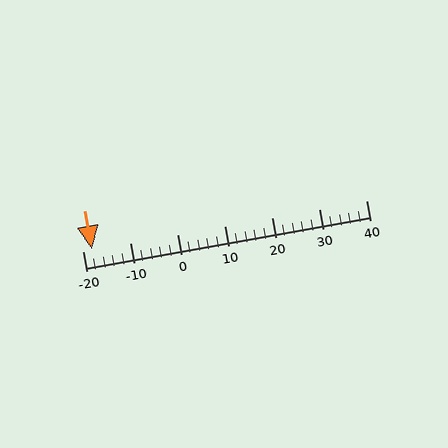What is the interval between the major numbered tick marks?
The major tick marks are spaced 10 units apart.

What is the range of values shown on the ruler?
The ruler shows values from -20 to 40.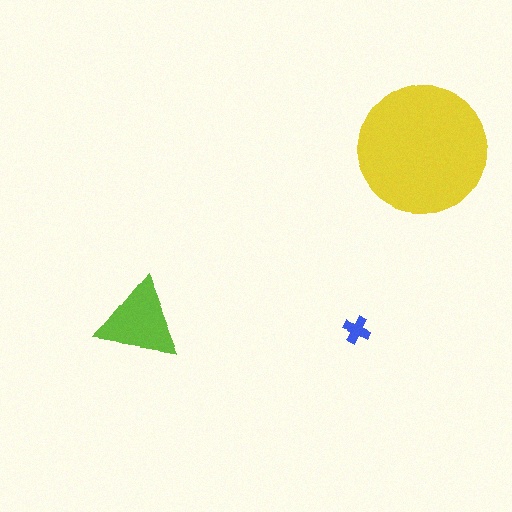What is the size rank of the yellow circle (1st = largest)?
1st.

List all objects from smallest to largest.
The blue cross, the lime triangle, the yellow circle.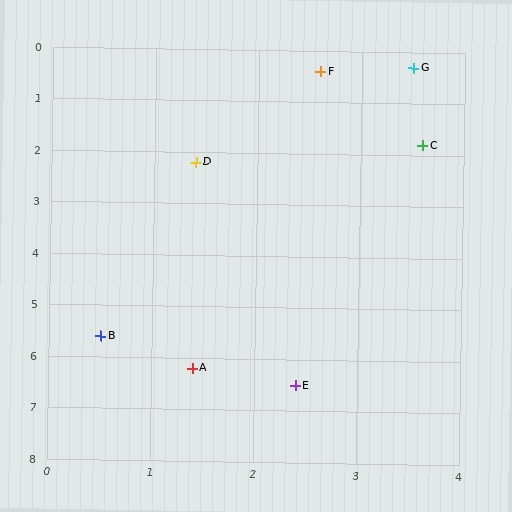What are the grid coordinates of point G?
Point G is at approximately (3.5, 0.3).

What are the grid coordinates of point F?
Point F is at approximately (2.6, 0.4).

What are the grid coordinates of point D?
Point D is at approximately (1.4, 2.2).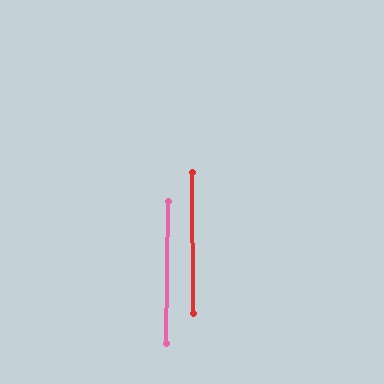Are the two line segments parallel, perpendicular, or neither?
Parallel — their directions differ by only 1.4°.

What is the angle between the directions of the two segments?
Approximately 1 degree.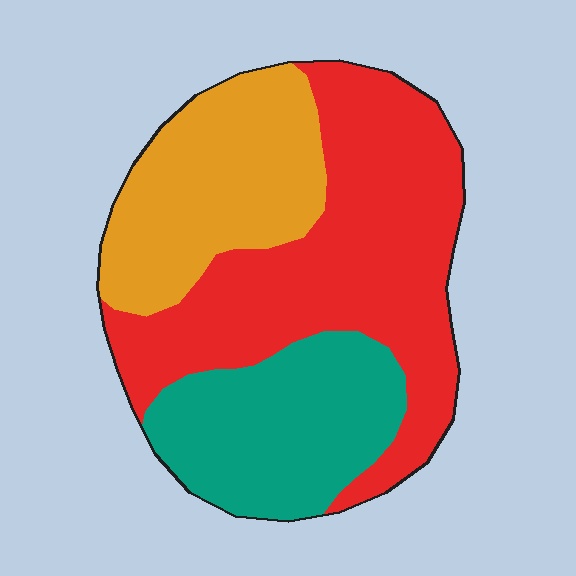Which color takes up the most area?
Red, at roughly 50%.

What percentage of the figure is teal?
Teal covers 26% of the figure.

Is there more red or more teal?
Red.